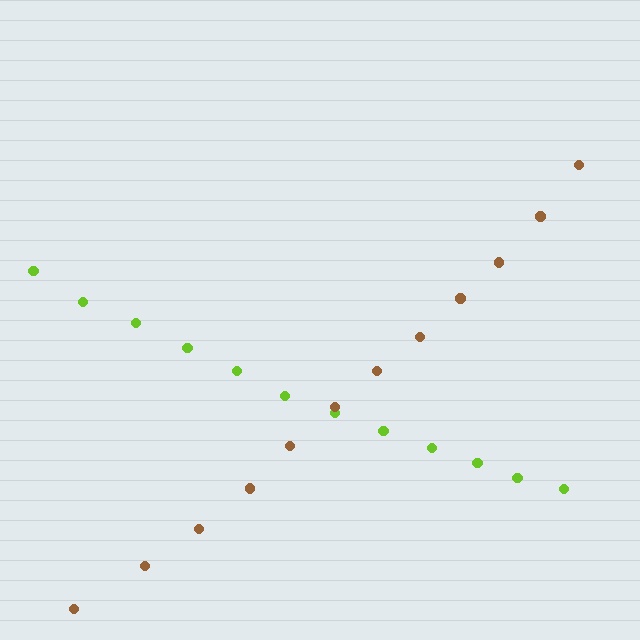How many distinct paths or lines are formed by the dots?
There are 2 distinct paths.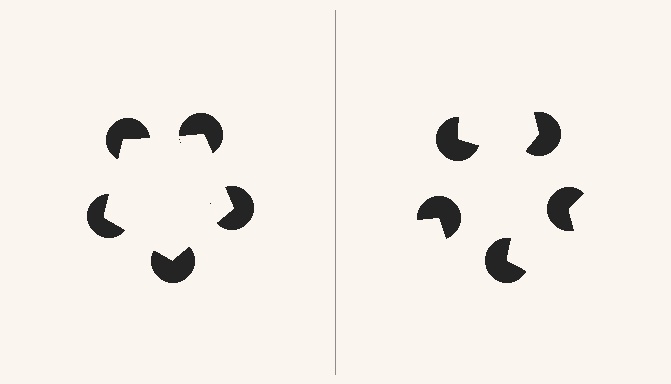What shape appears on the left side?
An illusory pentagon.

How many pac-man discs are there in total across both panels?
10 — 5 on each side.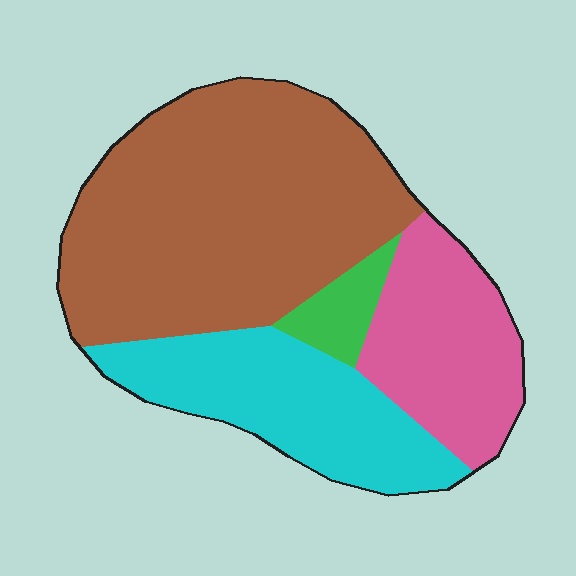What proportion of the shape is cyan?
Cyan covers 24% of the shape.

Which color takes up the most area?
Brown, at roughly 50%.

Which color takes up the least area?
Green, at roughly 5%.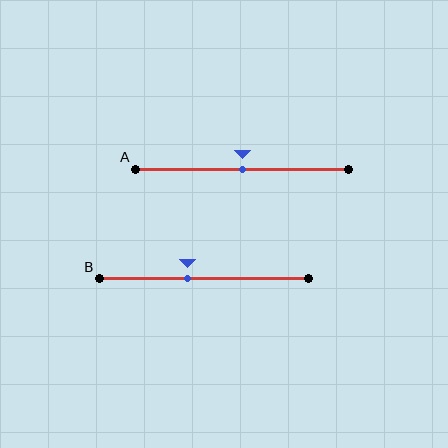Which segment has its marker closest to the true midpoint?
Segment A has its marker closest to the true midpoint.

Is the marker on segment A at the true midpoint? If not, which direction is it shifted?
Yes, the marker on segment A is at the true midpoint.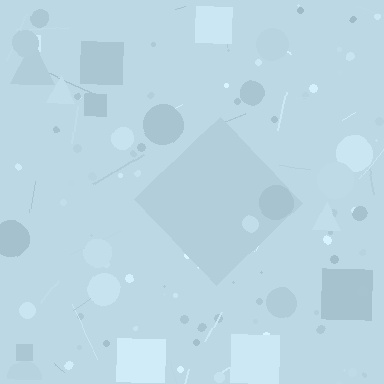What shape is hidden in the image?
A diamond is hidden in the image.